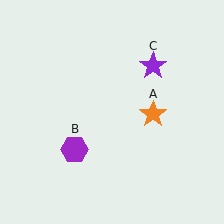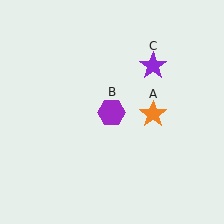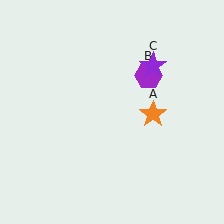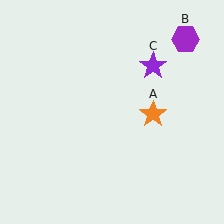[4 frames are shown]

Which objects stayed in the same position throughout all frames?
Orange star (object A) and purple star (object C) remained stationary.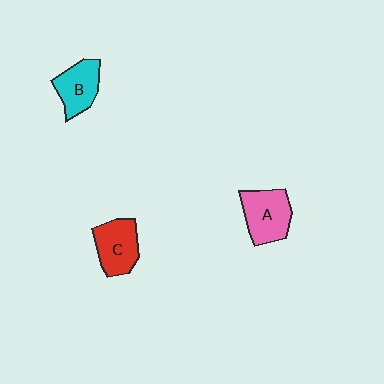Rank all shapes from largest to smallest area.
From largest to smallest: A (pink), C (red), B (cyan).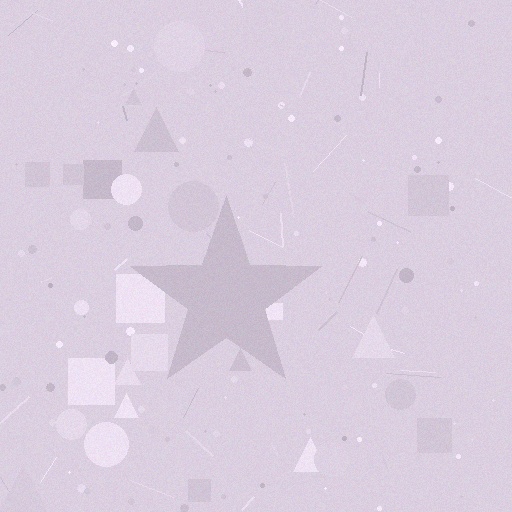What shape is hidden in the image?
A star is hidden in the image.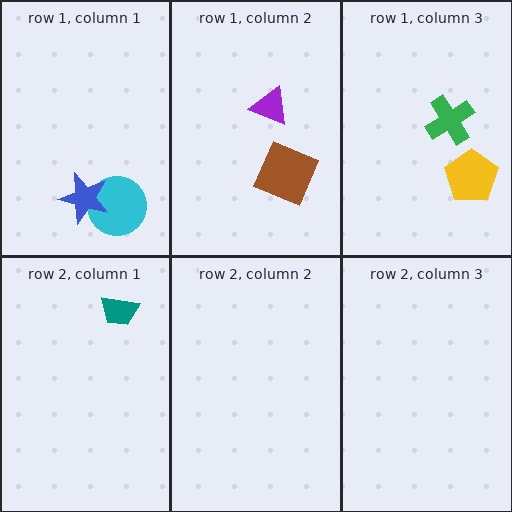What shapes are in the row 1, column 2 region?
The brown square, the purple triangle.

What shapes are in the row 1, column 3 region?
The green cross, the yellow pentagon.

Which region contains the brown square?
The row 1, column 2 region.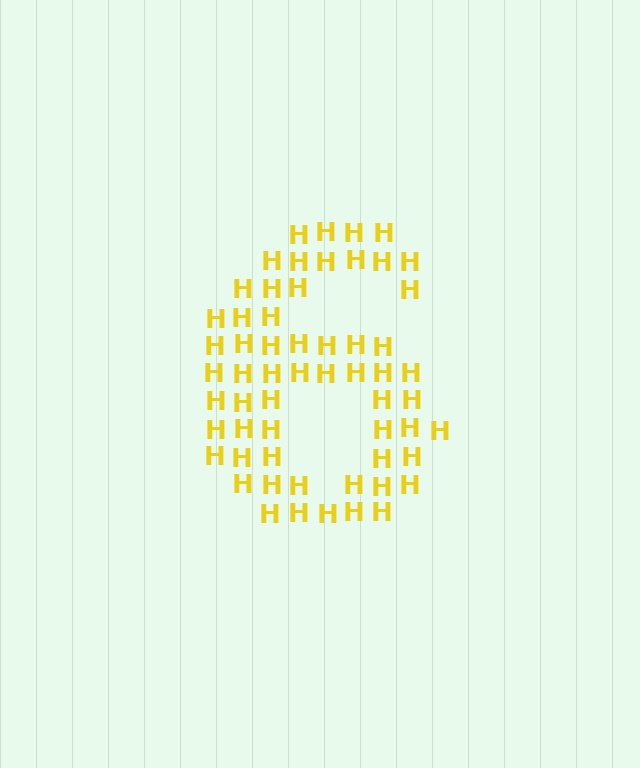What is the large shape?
The large shape is the digit 6.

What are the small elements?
The small elements are letter H's.